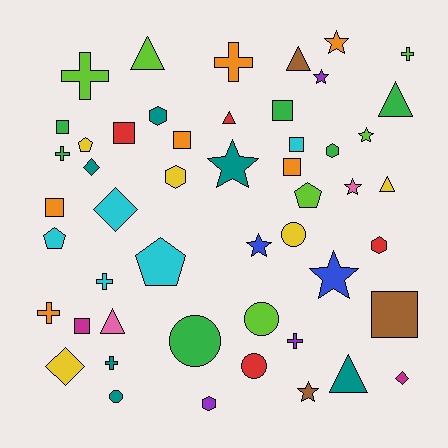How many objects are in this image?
There are 50 objects.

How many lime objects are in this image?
There are 6 lime objects.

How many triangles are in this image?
There are 7 triangles.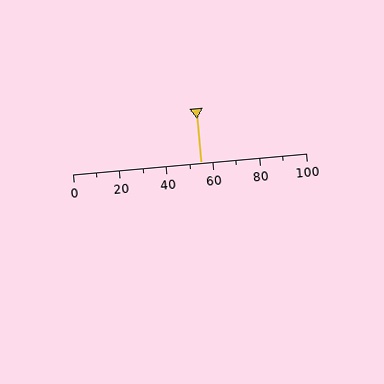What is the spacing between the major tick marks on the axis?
The major ticks are spaced 20 apart.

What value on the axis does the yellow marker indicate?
The marker indicates approximately 55.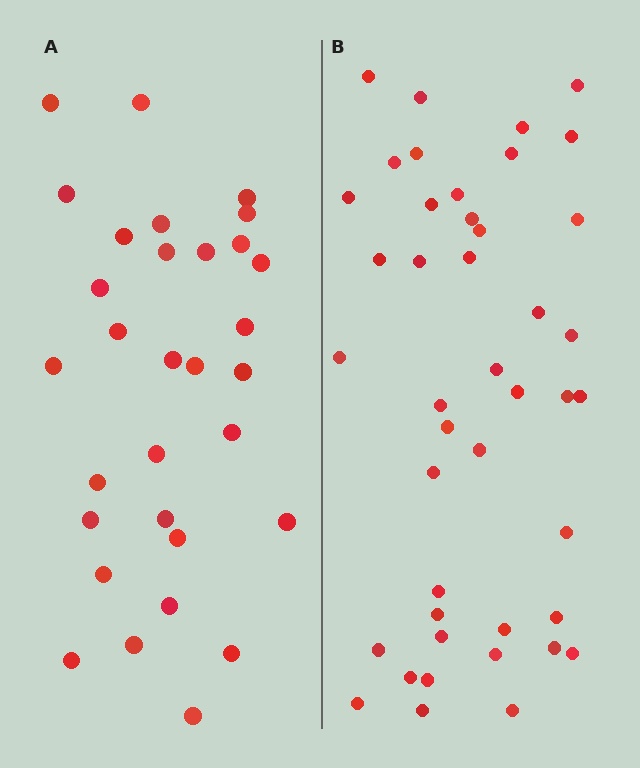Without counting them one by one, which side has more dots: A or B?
Region B (the right region) has more dots.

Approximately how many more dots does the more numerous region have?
Region B has roughly 12 or so more dots than region A.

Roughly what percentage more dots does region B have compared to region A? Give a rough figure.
About 40% more.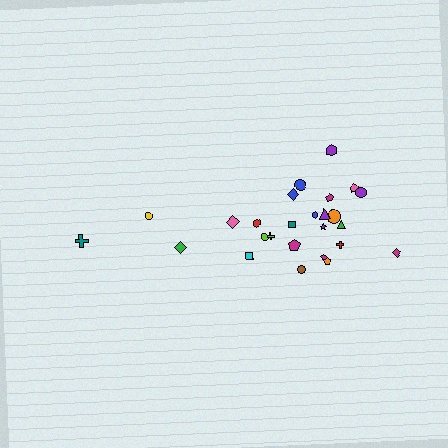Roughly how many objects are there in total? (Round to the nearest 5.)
Roughly 25 objects in total.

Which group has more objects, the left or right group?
The right group.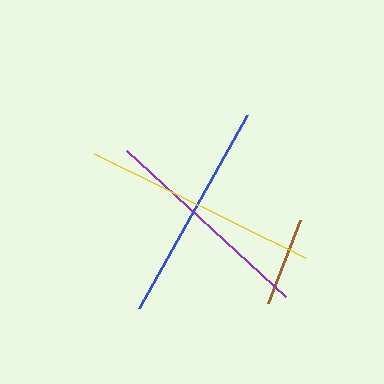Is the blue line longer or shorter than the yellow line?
The yellow line is longer than the blue line.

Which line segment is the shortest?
The brown line is the shortest at approximately 90 pixels.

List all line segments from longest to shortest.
From longest to shortest: yellow, blue, purple, brown.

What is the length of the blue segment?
The blue segment is approximately 221 pixels long.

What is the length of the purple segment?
The purple segment is approximately 216 pixels long.